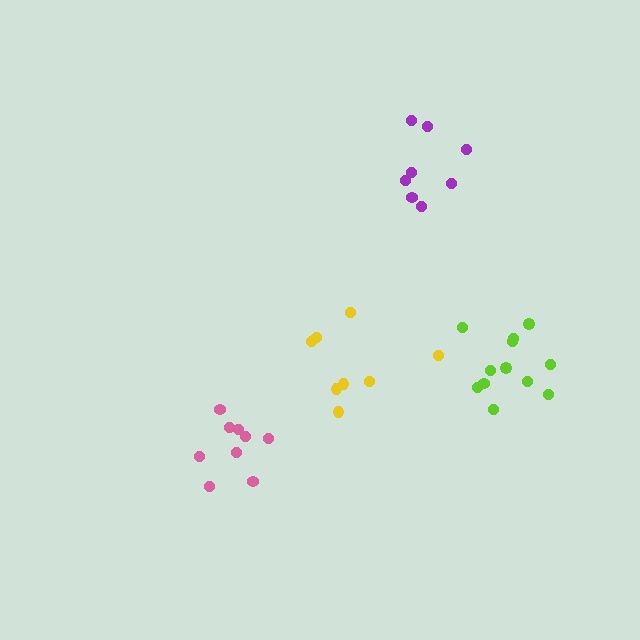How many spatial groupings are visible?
There are 4 spatial groupings.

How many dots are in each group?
Group 1: 12 dots, Group 2: 8 dots, Group 3: 8 dots, Group 4: 9 dots (37 total).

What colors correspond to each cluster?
The clusters are colored: lime, purple, yellow, pink.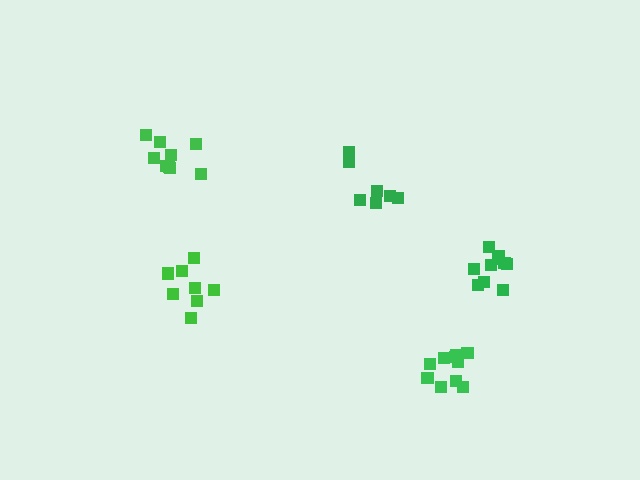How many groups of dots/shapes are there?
There are 5 groups.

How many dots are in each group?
Group 1: 9 dots, Group 2: 8 dots, Group 3: 10 dots, Group 4: 7 dots, Group 5: 10 dots (44 total).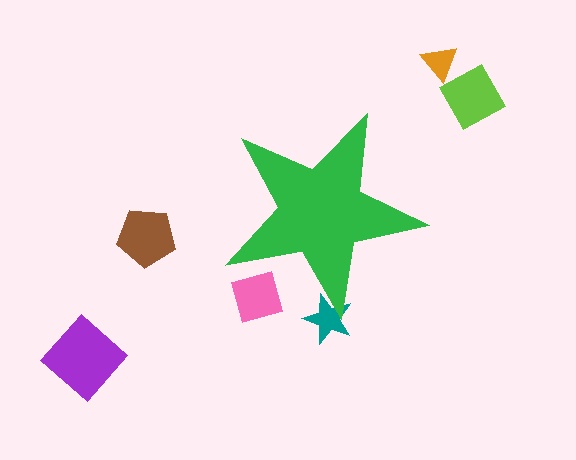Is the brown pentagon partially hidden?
No, the brown pentagon is fully visible.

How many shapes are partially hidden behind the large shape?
2 shapes are partially hidden.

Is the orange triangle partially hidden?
No, the orange triangle is fully visible.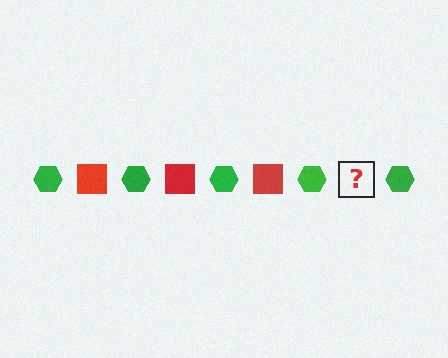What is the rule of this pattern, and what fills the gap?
The rule is that the pattern alternates between green hexagon and red square. The gap should be filled with a red square.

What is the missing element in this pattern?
The missing element is a red square.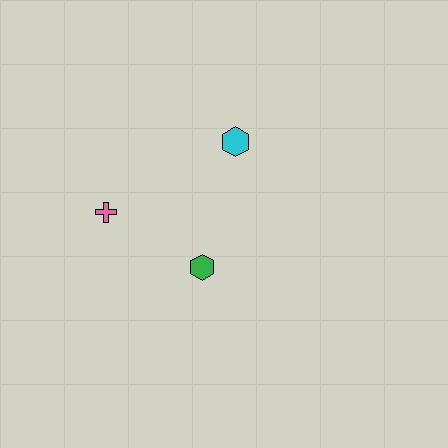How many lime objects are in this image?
There are no lime objects.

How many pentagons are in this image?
There are no pentagons.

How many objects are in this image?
There are 3 objects.